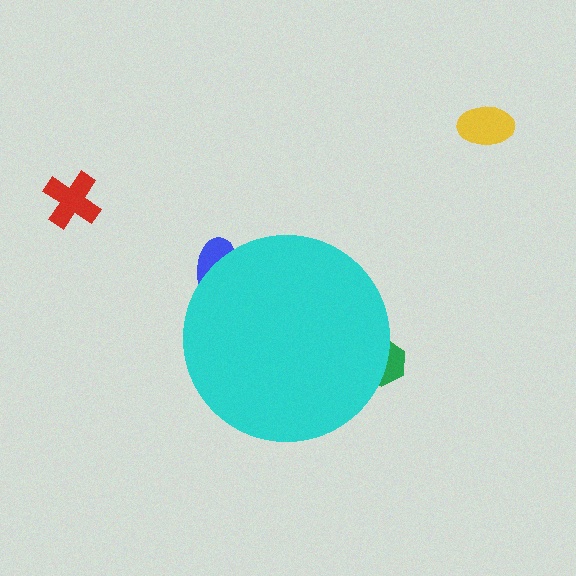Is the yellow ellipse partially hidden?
No, the yellow ellipse is fully visible.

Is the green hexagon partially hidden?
Yes, the green hexagon is partially hidden behind the cyan circle.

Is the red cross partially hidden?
No, the red cross is fully visible.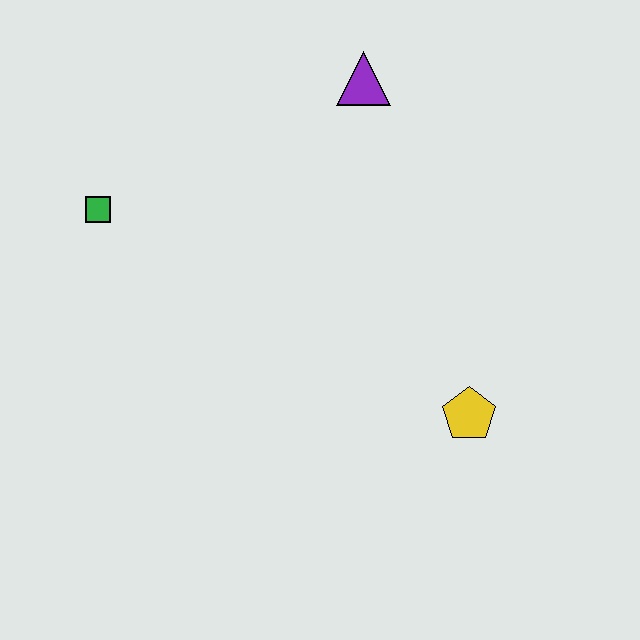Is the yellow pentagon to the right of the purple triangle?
Yes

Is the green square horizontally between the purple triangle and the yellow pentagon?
No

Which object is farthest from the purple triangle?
The yellow pentagon is farthest from the purple triangle.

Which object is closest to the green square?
The purple triangle is closest to the green square.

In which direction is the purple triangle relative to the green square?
The purple triangle is to the right of the green square.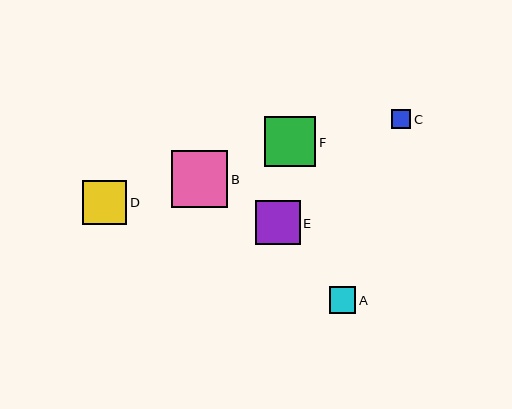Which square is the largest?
Square B is the largest with a size of approximately 56 pixels.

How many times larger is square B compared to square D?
Square B is approximately 1.3 times the size of square D.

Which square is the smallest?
Square C is the smallest with a size of approximately 20 pixels.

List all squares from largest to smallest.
From largest to smallest: B, F, D, E, A, C.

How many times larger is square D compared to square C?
Square D is approximately 2.3 times the size of square C.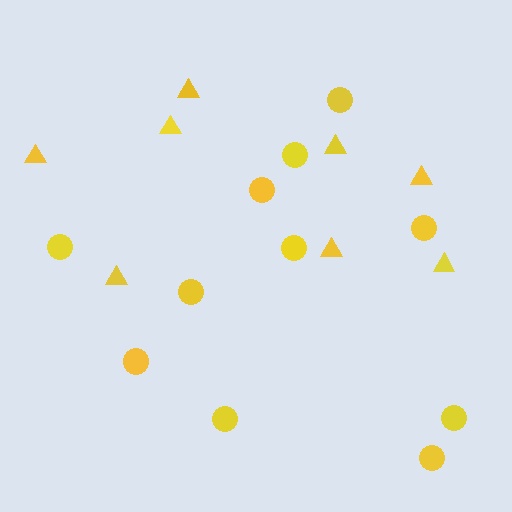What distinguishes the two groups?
There are 2 groups: one group of triangles (8) and one group of circles (11).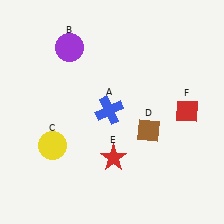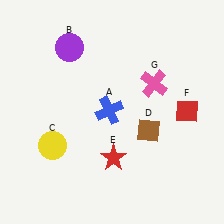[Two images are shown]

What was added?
A pink cross (G) was added in Image 2.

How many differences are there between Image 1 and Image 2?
There is 1 difference between the two images.